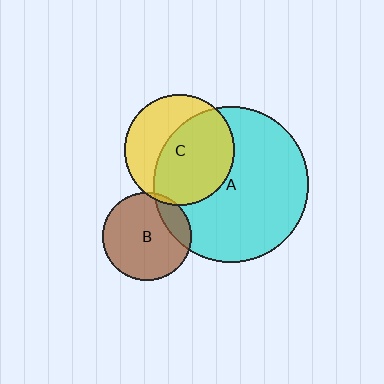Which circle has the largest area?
Circle A (cyan).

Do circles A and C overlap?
Yes.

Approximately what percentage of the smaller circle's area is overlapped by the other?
Approximately 60%.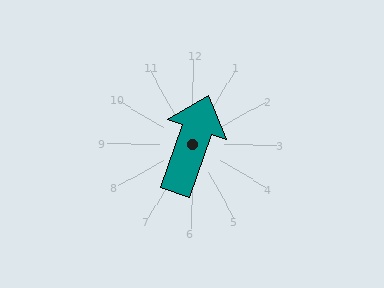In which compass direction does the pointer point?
North.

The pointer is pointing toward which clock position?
Roughly 1 o'clock.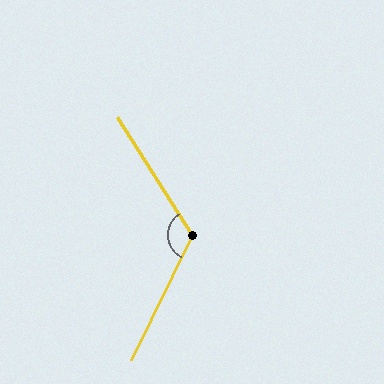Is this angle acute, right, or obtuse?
It is obtuse.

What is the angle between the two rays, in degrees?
Approximately 121 degrees.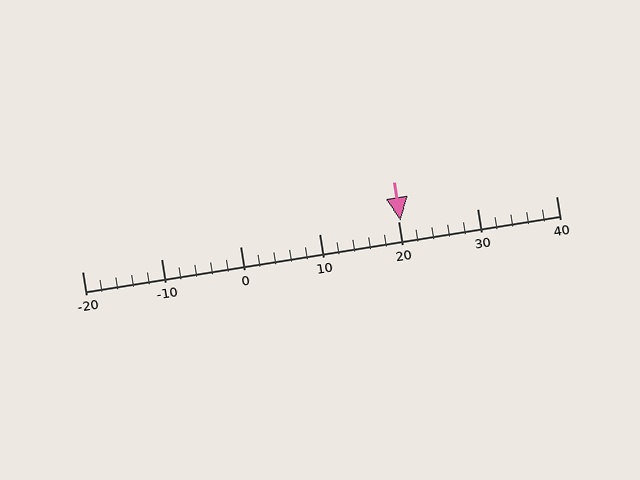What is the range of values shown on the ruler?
The ruler shows values from -20 to 40.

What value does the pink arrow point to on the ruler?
The pink arrow points to approximately 20.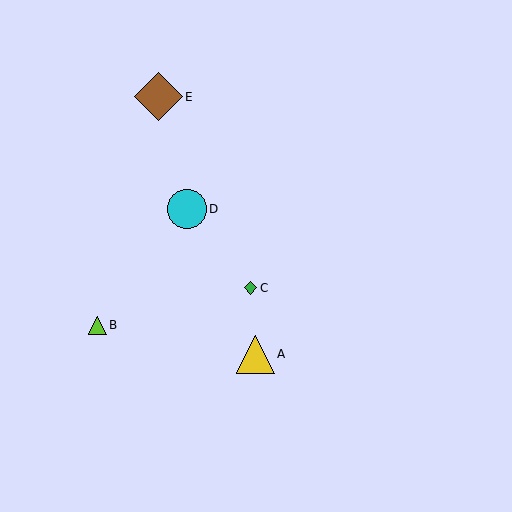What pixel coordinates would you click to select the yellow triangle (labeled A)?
Click at (256, 354) to select the yellow triangle A.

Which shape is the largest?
The brown diamond (labeled E) is the largest.